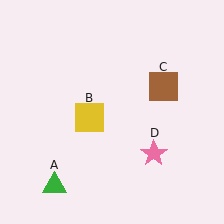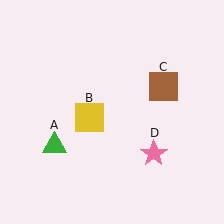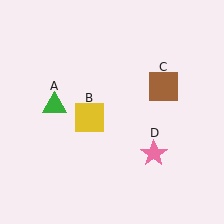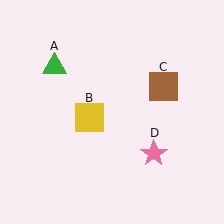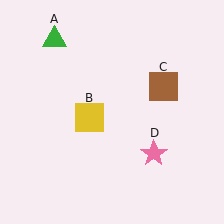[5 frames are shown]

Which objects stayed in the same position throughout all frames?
Yellow square (object B) and brown square (object C) and pink star (object D) remained stationary.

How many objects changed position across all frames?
1 object changed position: green triangle (object A).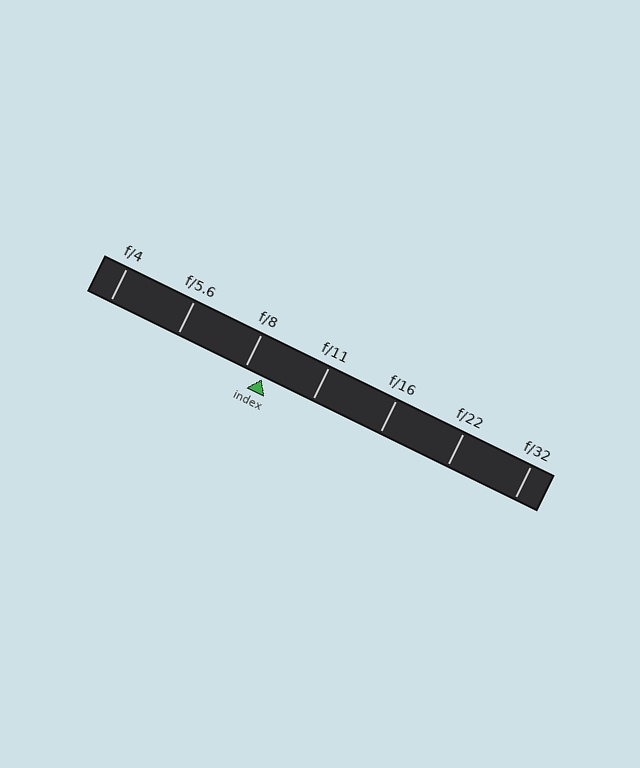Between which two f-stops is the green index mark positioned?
The index mark is between f/8 and f/11.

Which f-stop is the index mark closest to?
The index mark is closest to f/8.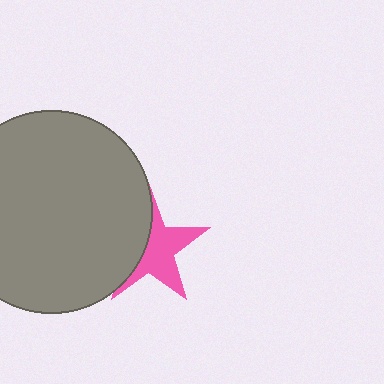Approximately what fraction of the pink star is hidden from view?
Roughly 44% of the pink star is hidden behind the gray circle.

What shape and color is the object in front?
The object in front is a gray circle.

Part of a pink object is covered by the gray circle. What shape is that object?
It is a star.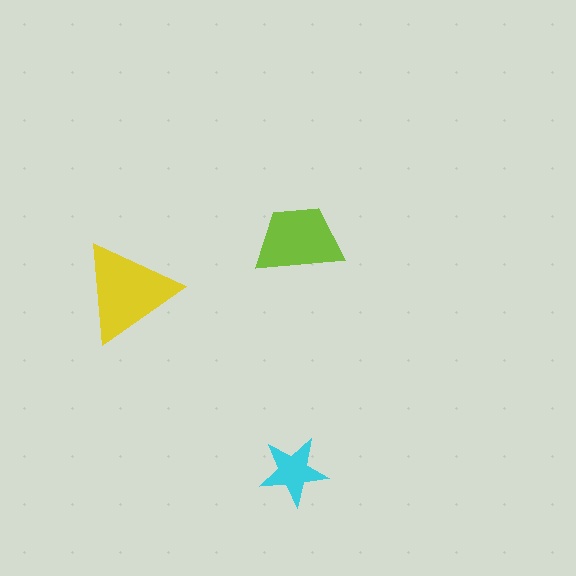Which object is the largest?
The yellow triangle.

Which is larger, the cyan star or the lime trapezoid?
The lime trapezoid.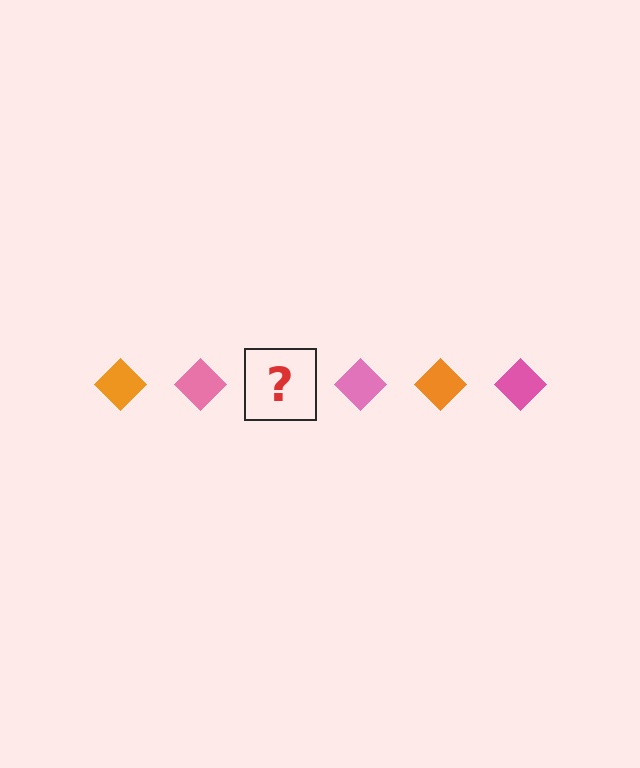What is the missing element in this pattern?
The missing element is an orange diamond.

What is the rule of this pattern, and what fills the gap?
The rule is that the pattern cycles through orange, pink diamonds. The gap should be filled with an orange diamond.